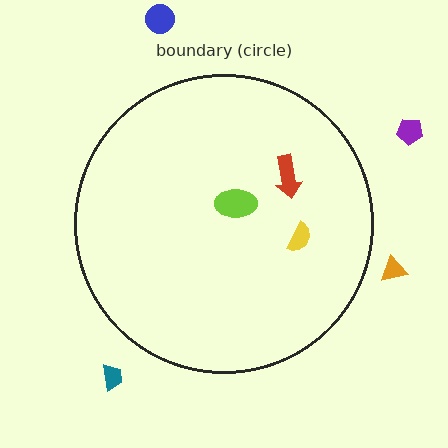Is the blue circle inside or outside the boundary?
Outside.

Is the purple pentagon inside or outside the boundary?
Outside.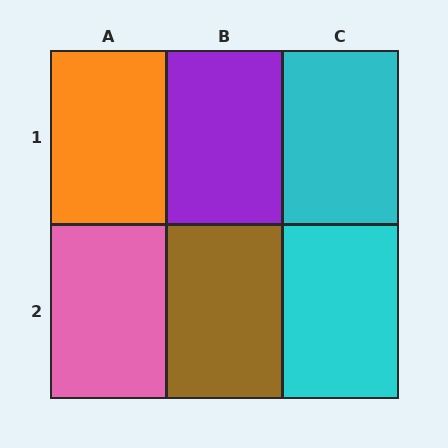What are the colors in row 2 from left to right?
Pink, brown, cyan.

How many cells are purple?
1 cell is purple.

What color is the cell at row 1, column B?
Purple.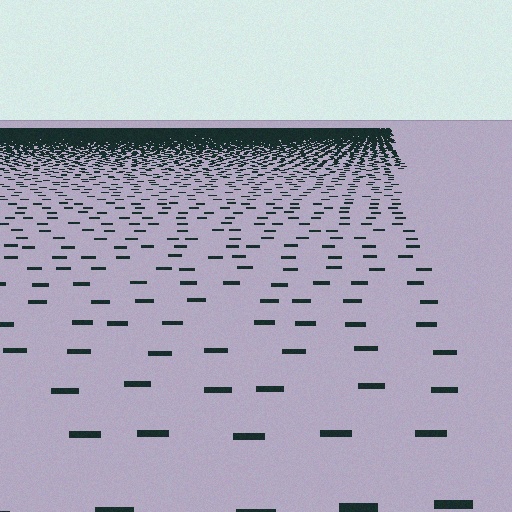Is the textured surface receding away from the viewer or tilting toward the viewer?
The surface is receding away from the viewer. Texture elements get smaller and denser toward the top.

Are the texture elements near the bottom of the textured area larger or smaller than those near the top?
Larger. Near the bottom, elements are closer to the viewer and appear at a bigger on-screen size.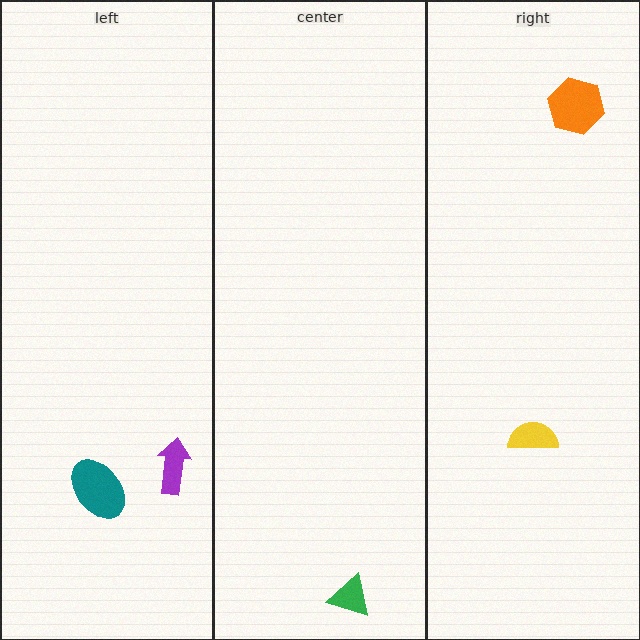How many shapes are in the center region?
1.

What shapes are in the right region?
The yellow semicircle, the orange hexagon.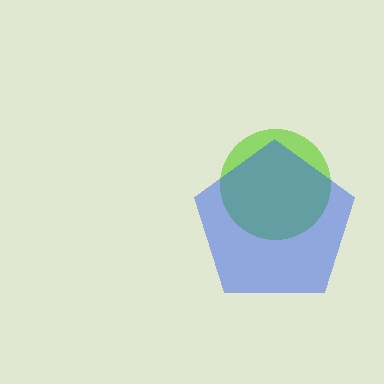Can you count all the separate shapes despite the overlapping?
Yes, there are 2 separate shapes.